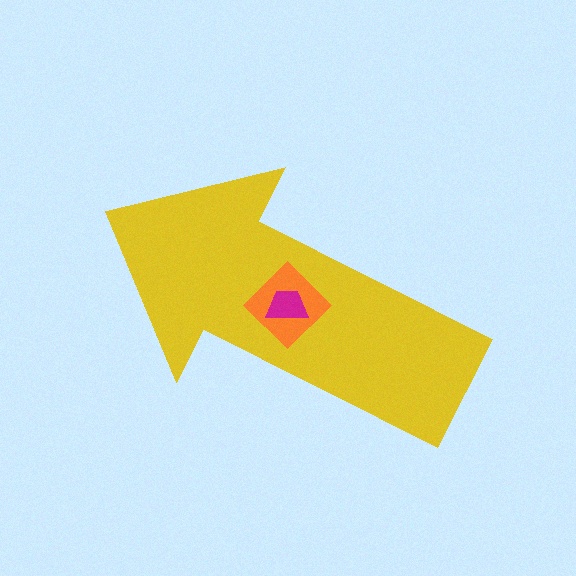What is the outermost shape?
The yellow arrow.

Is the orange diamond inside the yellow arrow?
Yes.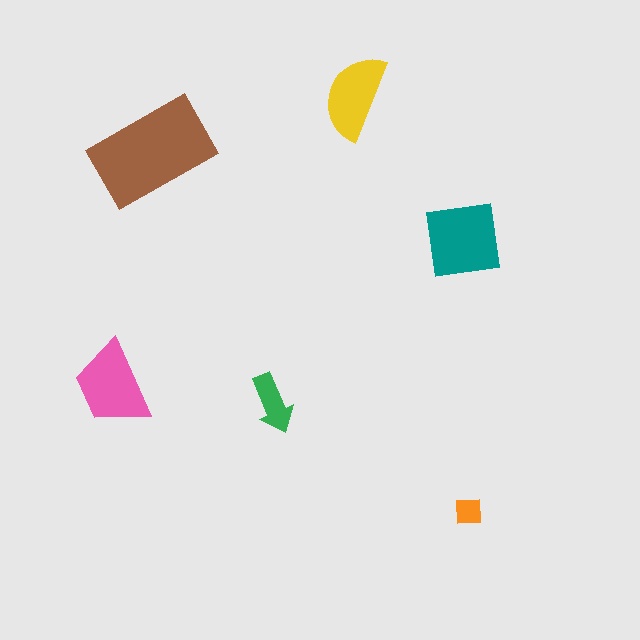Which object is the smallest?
The orange square.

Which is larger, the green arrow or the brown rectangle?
The brown rectangle.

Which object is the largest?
The brown rectangle.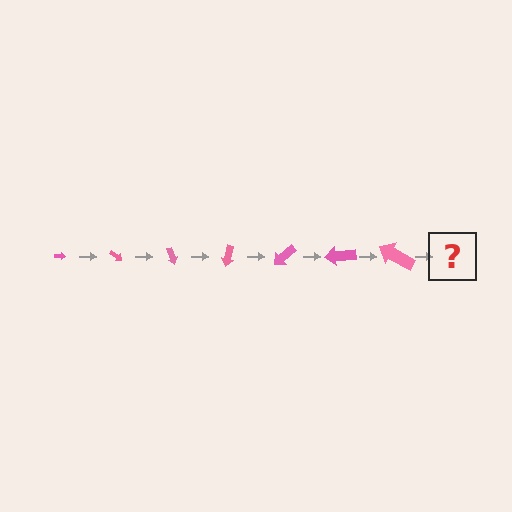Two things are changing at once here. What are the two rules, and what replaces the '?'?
The two rules are that the arrow grows larger each step and it rotates 35 degrees each step. The '?' should be an arrow, larger than the previous one and rotated 245 degrees from the start.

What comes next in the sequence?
The next element should be an arrow, larger than the previous one and rotated 245 degrees from the start.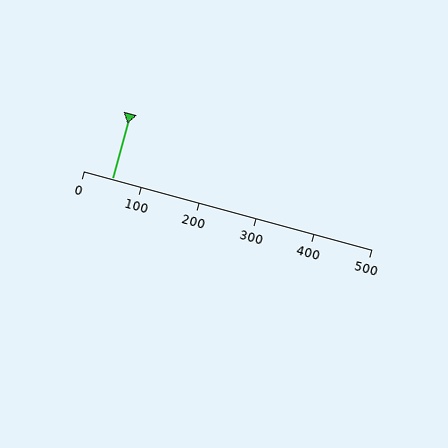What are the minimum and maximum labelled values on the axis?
The axis runs from 0 to 500.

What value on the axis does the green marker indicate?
The marker indicates approximately 50.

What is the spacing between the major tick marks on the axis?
The major ticks are spaced 100 apart.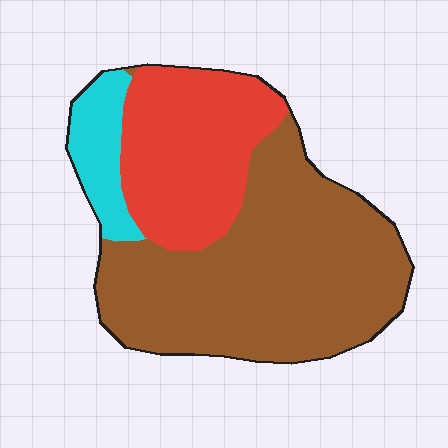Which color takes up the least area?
Cyan, at roughly 10%.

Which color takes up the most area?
Brown, at roughly 60%.